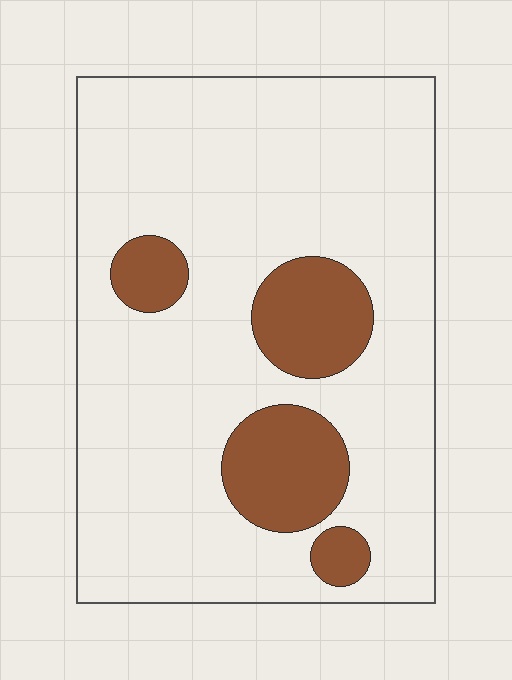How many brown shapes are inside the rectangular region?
4.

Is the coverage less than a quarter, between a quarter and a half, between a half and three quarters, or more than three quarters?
Less than a quarter.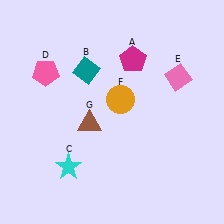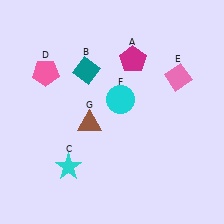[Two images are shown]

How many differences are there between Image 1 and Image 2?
There is 1 difference between the two images.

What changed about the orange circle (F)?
In Image 1, F is orange. In Image 2, it changed to cyan.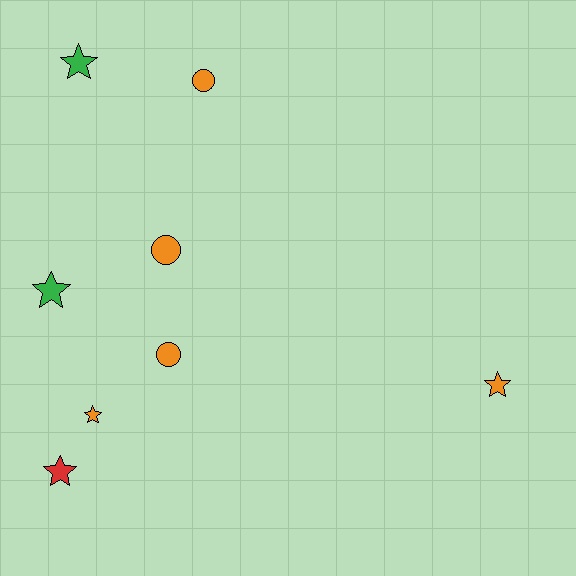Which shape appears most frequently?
Star, with 5 objects.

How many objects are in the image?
There are 8 objects.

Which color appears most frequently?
Orange, with 5 objects.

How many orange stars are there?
There are 2 orange stars.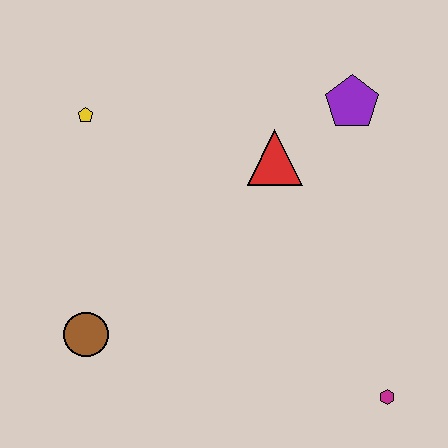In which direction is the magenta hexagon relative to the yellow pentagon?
The magenta hexagon is to the right of the yellow pentagon.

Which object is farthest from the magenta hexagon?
The yellow pentagon is farthest from the magenta hexagon.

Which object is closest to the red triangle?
The purple pentagon is closest to the red triangle.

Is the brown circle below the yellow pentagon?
Yes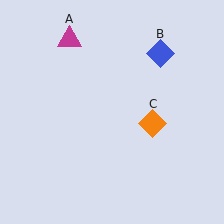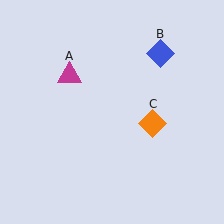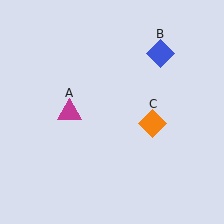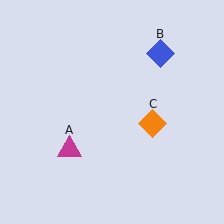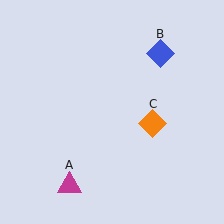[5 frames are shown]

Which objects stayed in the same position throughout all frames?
Blue diamond (object B) and orange diamond (object C) remained stationary.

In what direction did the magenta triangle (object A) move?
The magenta triangle (object A) moved down.